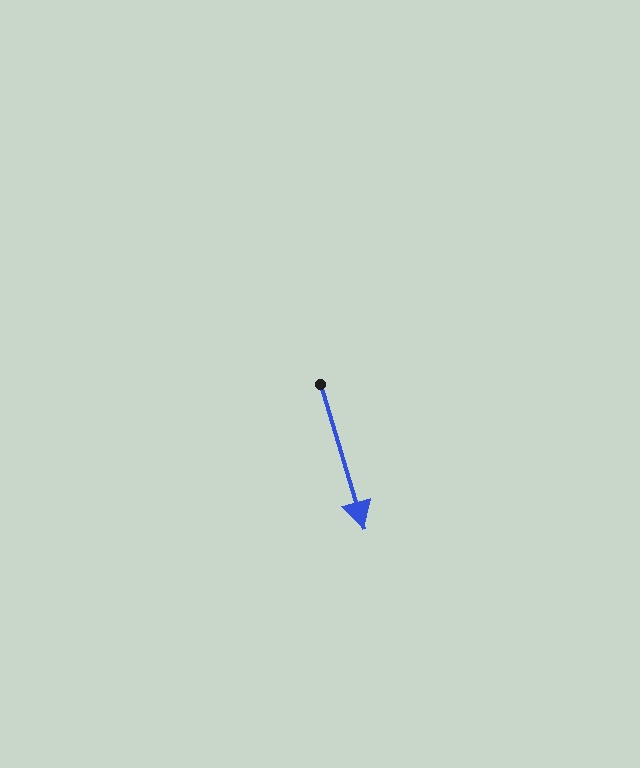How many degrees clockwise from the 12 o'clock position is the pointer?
Approximately 163 degrees.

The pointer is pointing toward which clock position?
Roughly 5 o'clock.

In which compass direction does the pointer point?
South.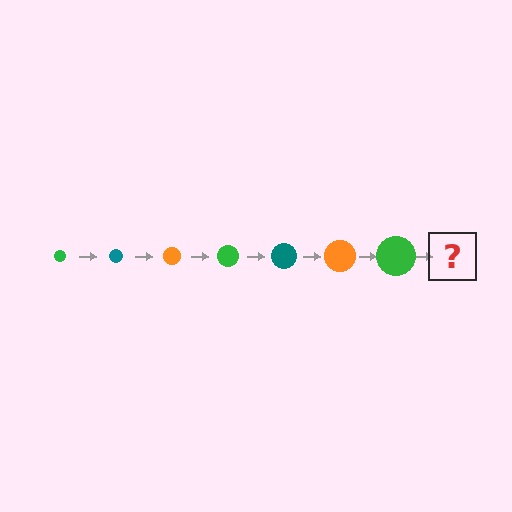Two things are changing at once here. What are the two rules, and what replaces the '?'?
The two rules are that the circle grows larger each step and the color cycles through green, teal, and orange. The '?' should be a teal circle, larger than the previous one.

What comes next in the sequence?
The next element should be a teal circle, larger than the previous one.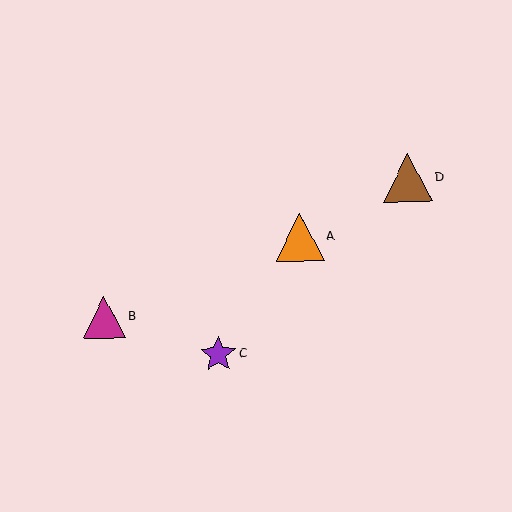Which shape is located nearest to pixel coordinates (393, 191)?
The brown triangle (labeled D) at (408, 178) is nearest to that location.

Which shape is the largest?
The brown triangle (labeled D) is the largest.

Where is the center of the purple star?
The center of the purple star is at (218, 355).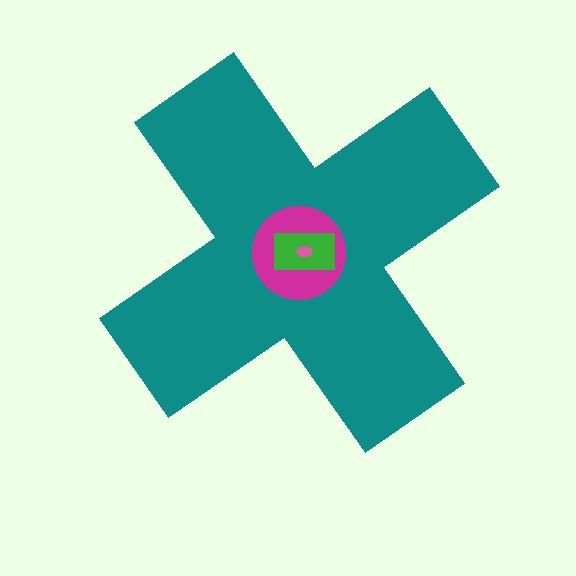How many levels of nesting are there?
4.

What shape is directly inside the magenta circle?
The green rectangle.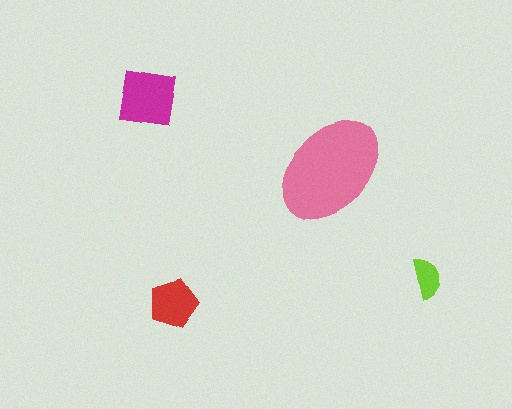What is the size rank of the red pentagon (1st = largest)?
3rd.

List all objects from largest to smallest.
The pink ellipse, the magenta square, the red pentagon, the lime semicircle.